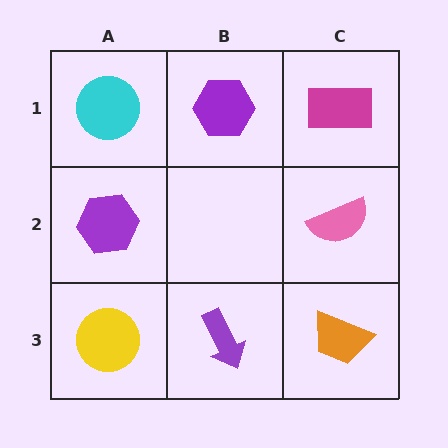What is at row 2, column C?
A pink semicircle.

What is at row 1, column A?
A cyan circle.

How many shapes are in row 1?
3 shapes.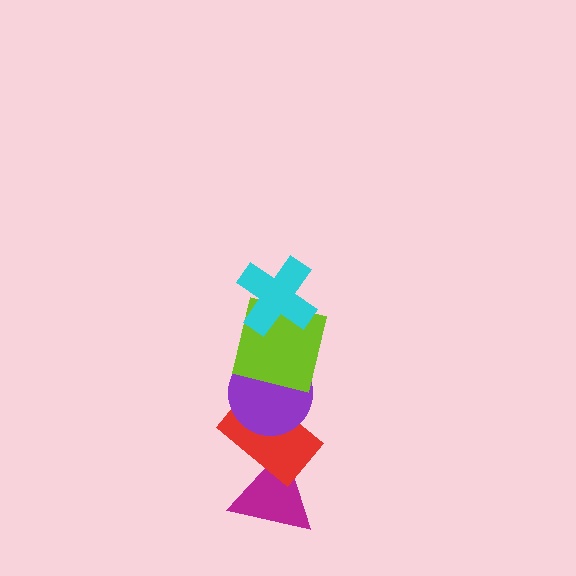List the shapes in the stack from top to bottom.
From top to bottom: the cyan cross, the lime square, the purple circle, the red rectangle, the magenta triangle.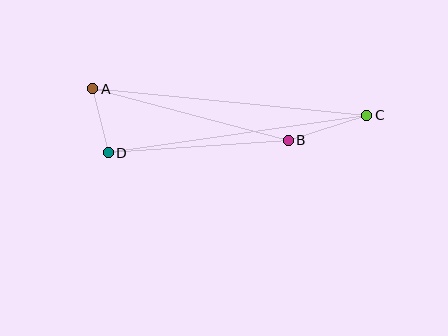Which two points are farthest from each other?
Points A and C are farthest from each other.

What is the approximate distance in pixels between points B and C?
The distance between B and C is approximately 82 pixels.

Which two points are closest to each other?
Points A and D are closest to each other.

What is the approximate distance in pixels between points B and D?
The distance between B and D is approximately 181 pixels.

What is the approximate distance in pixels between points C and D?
The distance between C and D is approximately 261 pixels.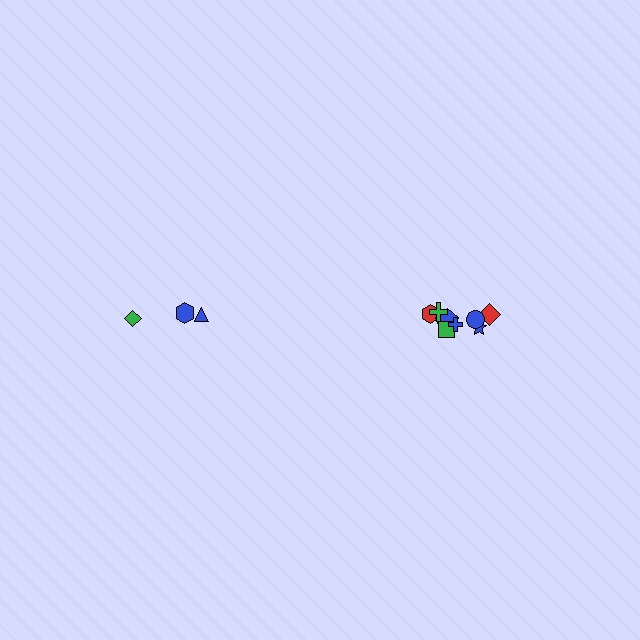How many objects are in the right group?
There are 8 objects.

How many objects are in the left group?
There are 3 objects.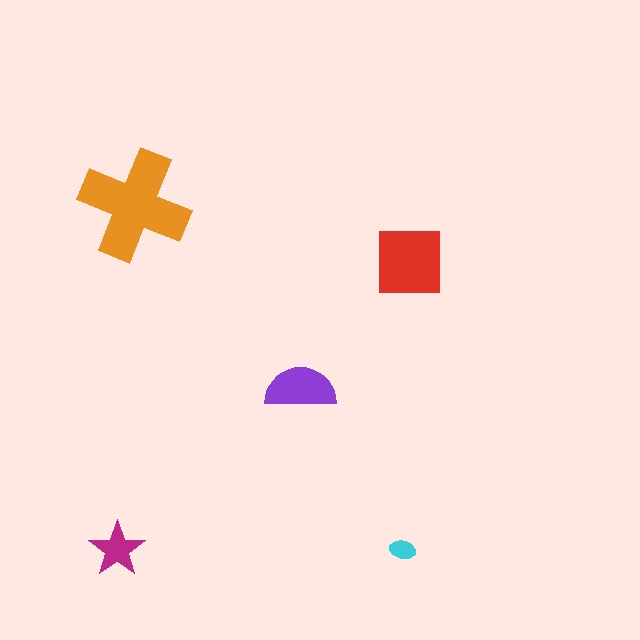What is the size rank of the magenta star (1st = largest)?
4th.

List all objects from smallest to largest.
The cyan ellipse, the magenta star, the purple semicircle, the red square, the orange cross.